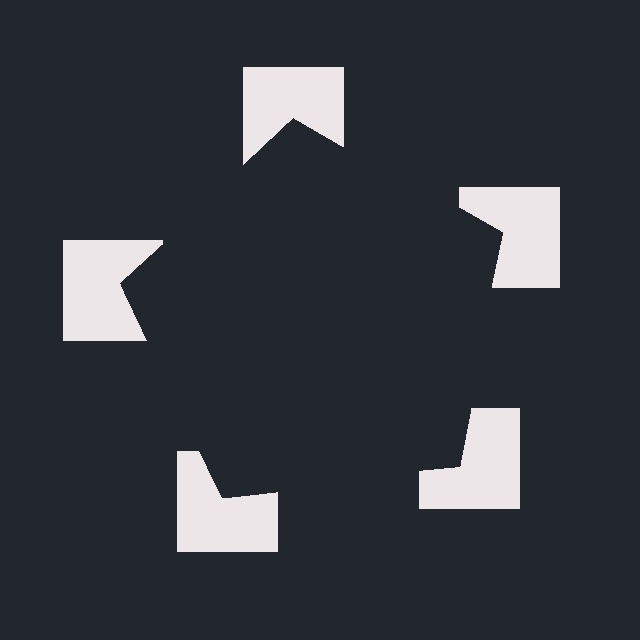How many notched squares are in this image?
There are 5 — one at each vertex of the illusory pentagon.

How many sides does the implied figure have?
5 sides.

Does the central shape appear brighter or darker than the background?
It typically appears slightly darker than the background, even though no actual brightness change is drawn.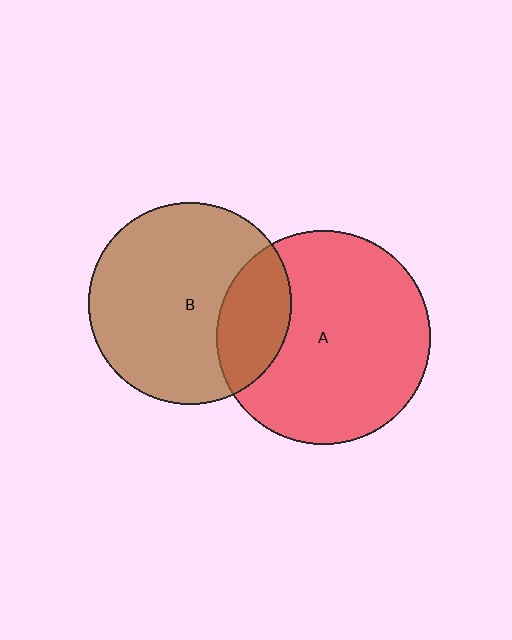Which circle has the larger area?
Circle A (red).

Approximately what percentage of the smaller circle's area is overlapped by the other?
Approximately 25%.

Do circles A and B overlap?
Yes.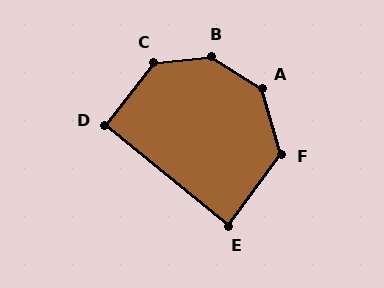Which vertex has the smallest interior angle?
E, at approximately 87 degrees.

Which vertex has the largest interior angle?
B, at approximately 141 degrees.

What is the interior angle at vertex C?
Approximately 135 degrees (obtuse).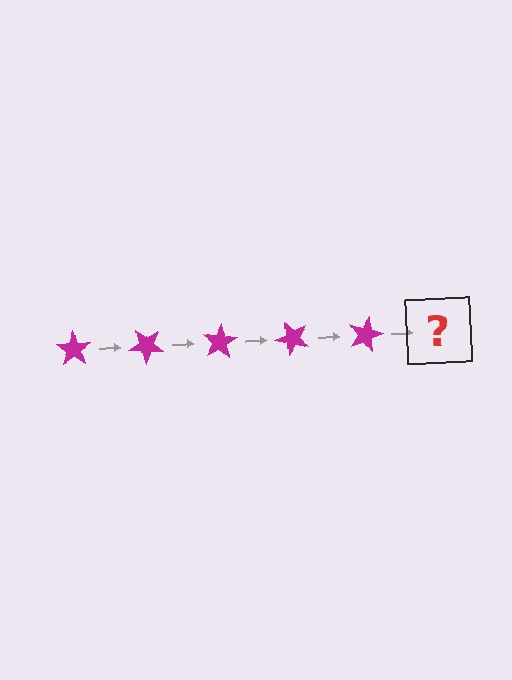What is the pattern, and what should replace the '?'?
The pattern is that the star rotates 40 degrees each step. The '?' should be a magenta star rotated 200 degrees.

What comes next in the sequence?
The next element should be a magenta star rotated 200 degrees.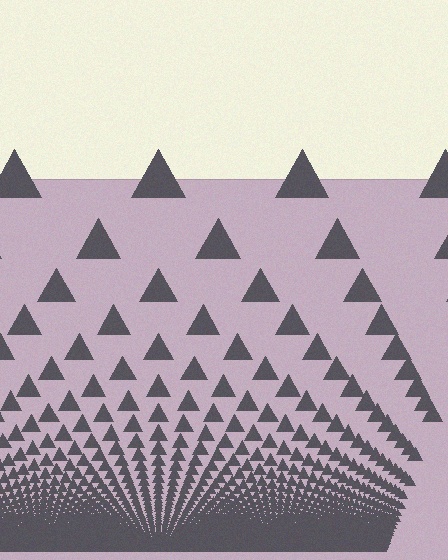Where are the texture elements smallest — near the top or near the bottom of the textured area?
Near the bottom.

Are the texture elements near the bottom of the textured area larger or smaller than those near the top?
Smaller. The gradient is inverted — elements near the bottom are smaller and denser.